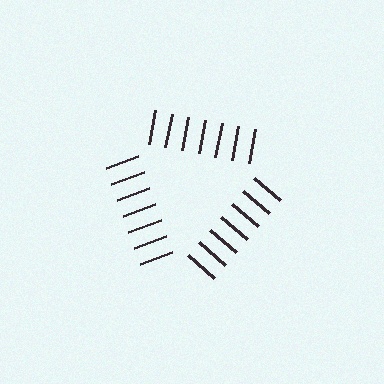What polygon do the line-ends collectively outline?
An illusory triangle — the line segments terminate on its edges but no continuous stroke is drawn.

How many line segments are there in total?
21 — 7 along each of the 3 edges.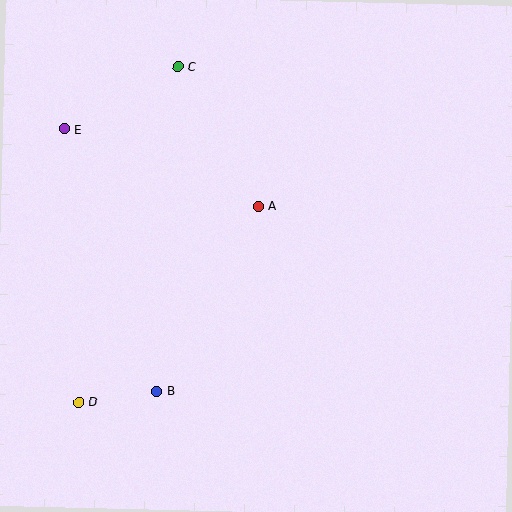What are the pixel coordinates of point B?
Point B is at (157, 391).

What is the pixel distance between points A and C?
The distance between A and C is 161 pixels.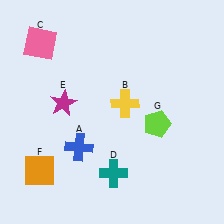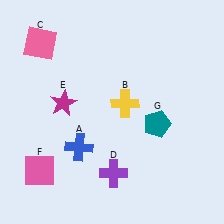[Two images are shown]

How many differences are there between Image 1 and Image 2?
There are 3 differences between the two images.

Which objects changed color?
D changed from teal to purple. F changed from orange to pink. G changed from lime to teal.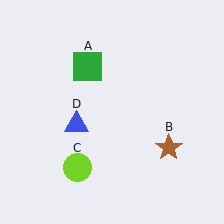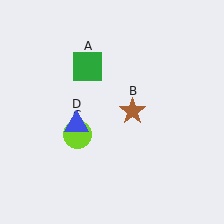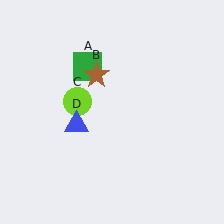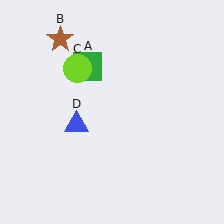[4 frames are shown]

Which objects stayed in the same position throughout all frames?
Green square (object A) and blue triangle (object D) remained stationary.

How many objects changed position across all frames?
2 objects changed position: brown star (object B), lime circle (object C).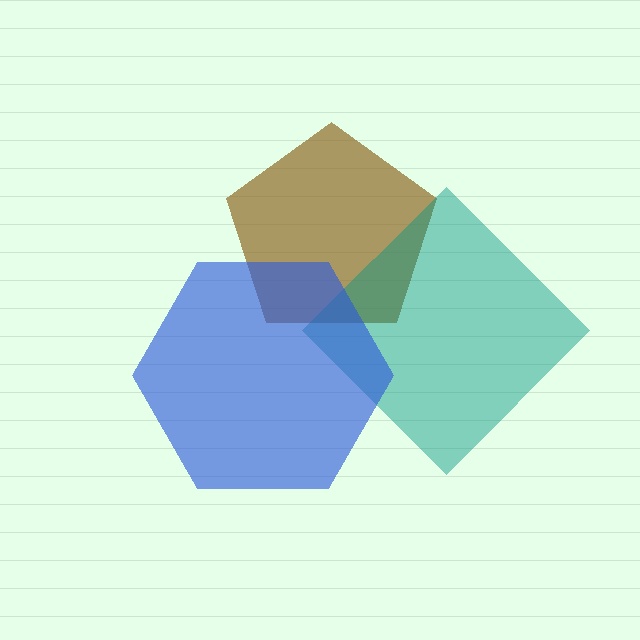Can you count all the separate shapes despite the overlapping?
Yes, there are 3 separate shapes.